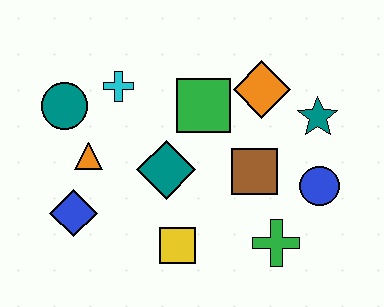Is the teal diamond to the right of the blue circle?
No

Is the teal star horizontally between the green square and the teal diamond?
No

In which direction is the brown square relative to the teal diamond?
The brown square is to the right of the teal diamond.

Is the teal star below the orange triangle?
No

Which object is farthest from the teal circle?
The blue circle is farthest from the teal circle.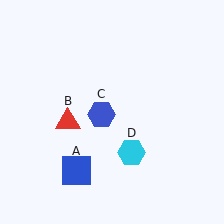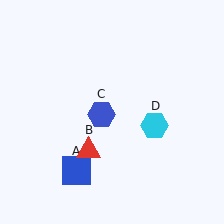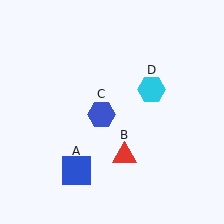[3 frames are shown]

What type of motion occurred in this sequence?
The red triangle (object B), cyan hexagon (object D) rotated counterclockwise around the center of the scene.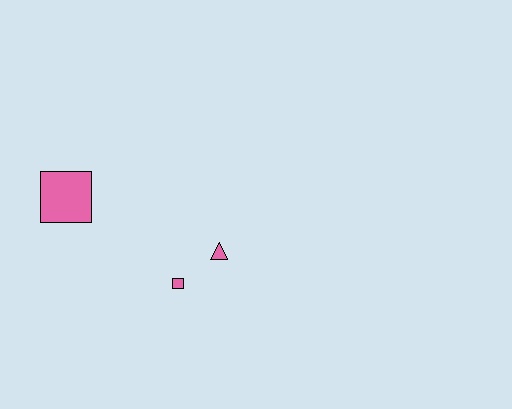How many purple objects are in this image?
There are no purple objects.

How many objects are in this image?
There are 3 objects.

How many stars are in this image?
There are no stars.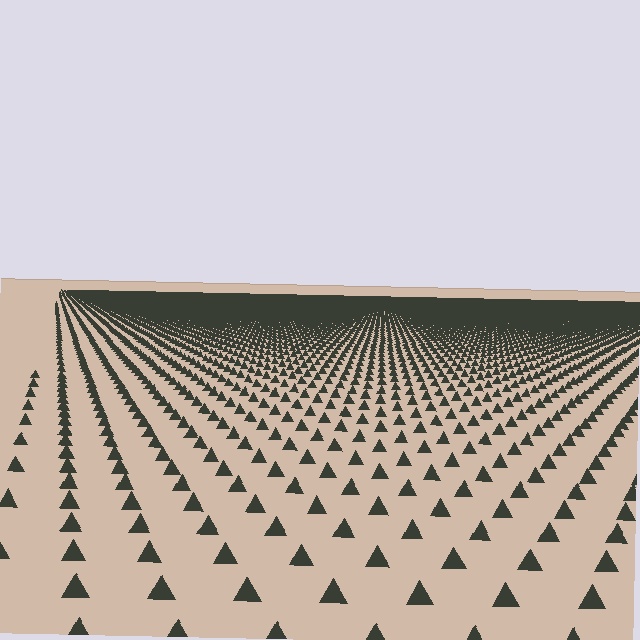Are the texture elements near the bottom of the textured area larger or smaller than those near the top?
Larger. Near the bottom, elements are closer to the viewer and appear at a bigger on-screen size.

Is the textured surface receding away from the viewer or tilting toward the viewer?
The surface is receding away from the viewer. Texture elements get smaller and denser toward the top.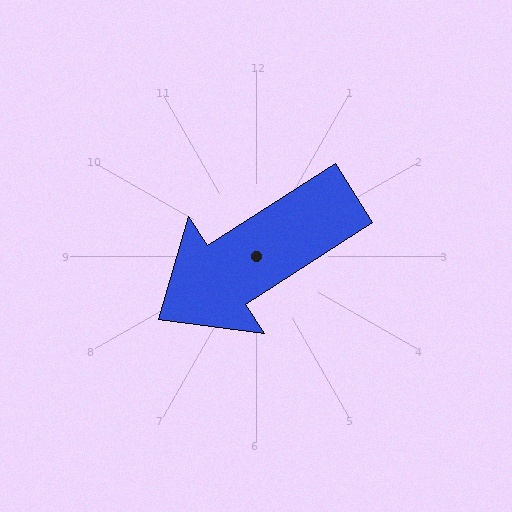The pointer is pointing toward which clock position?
Roughly 8 o'clock.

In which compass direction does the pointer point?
Southwest.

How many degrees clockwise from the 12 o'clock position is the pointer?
Approximately 237 degrees.